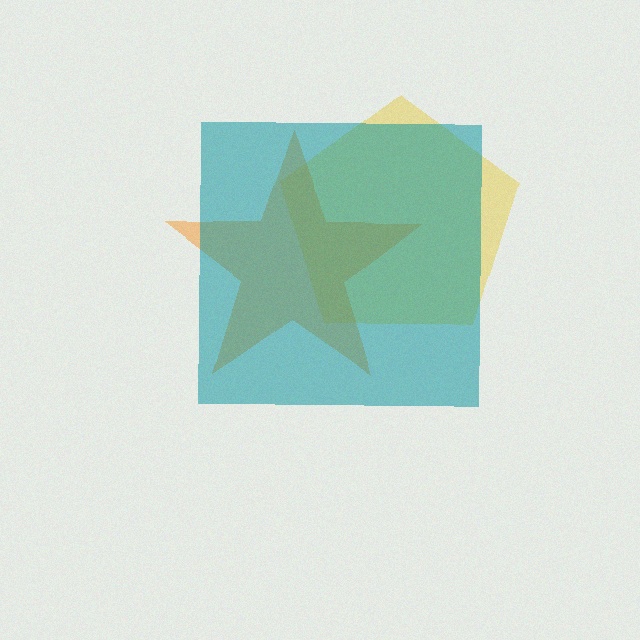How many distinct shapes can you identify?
There are 3 distinct shapes: a yellow pentagon, an orange star, a teal square.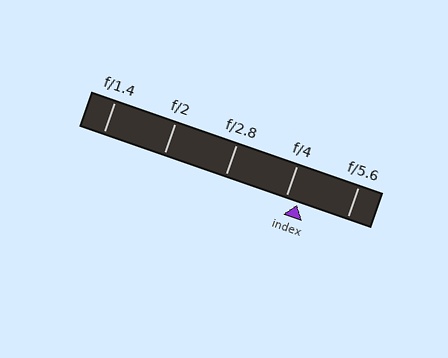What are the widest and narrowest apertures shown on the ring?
The widest aperture shown is f/1.4 and the narrowest is f/5.6.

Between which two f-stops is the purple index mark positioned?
The index mark is between f/4 and f/5.6.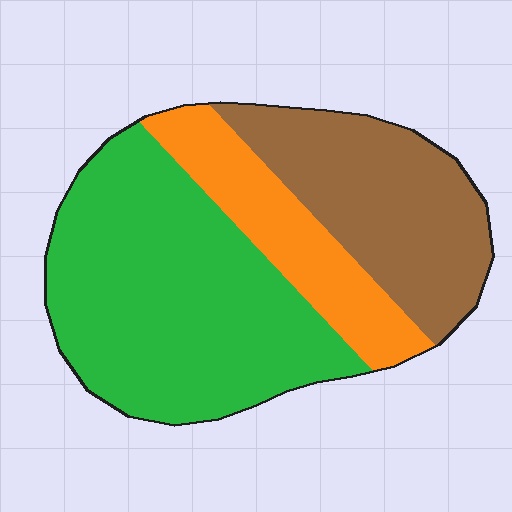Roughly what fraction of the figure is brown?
Brown covers about 30% of the figure.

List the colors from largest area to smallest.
From largest to smallest: green, brown, orange.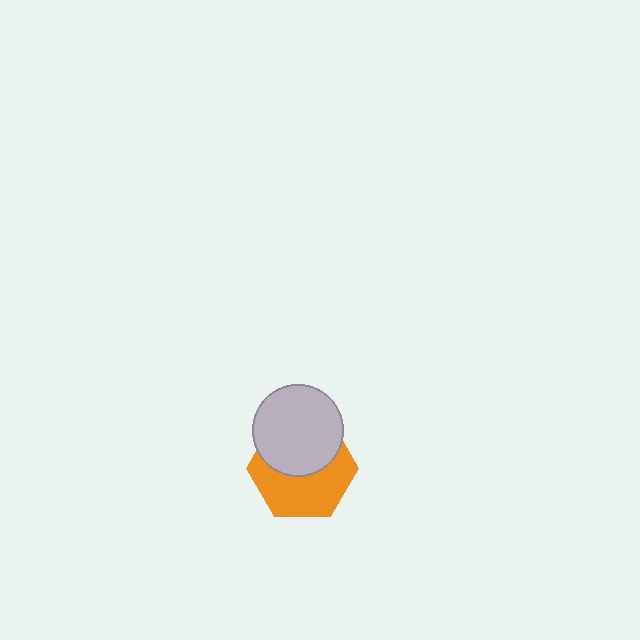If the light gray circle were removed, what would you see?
You would see the complete orange hexagon.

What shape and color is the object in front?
The object in front is a light gray circle.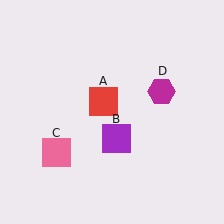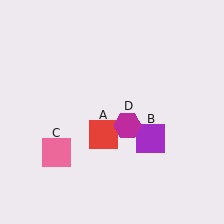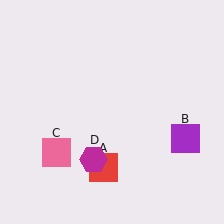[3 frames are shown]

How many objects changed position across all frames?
3 objects changed position: red square (object A), purple square (object B), magenta hexagon (object D).